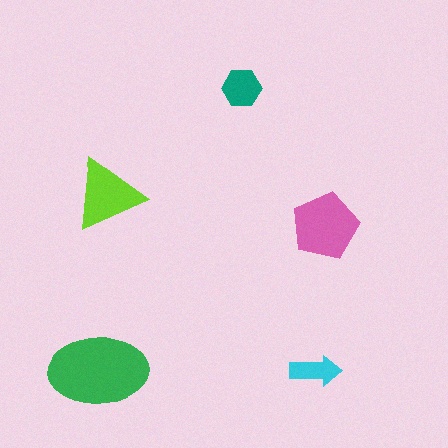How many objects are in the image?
There are 5 objects in the image.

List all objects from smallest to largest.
The cyan arrow, the teal hexagon, the lime triangle, the pink pentagon, the green ellipse.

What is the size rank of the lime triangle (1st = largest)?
3rd.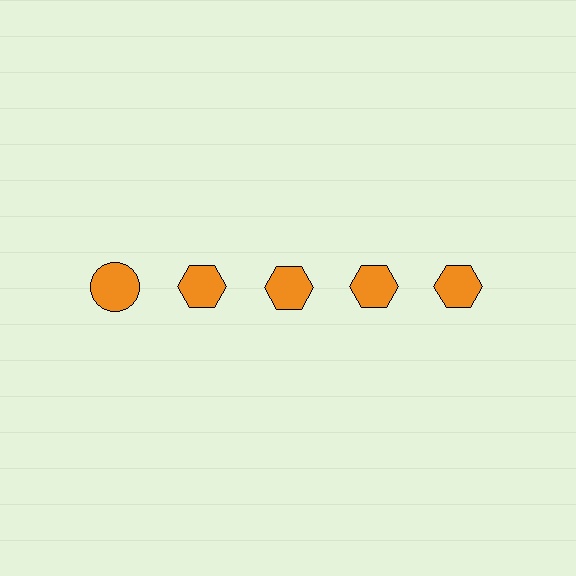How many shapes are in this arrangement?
There are 5 shapes arranged in a grid pattern.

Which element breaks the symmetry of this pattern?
The orange circle in the top row, leftmost column breaks the symmetry. All other shapes are orange hexagons.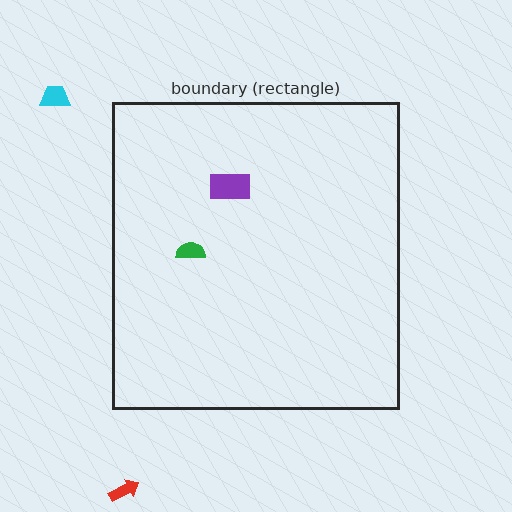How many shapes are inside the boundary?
2 inside, 2 outside.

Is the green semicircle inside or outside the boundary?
Inside.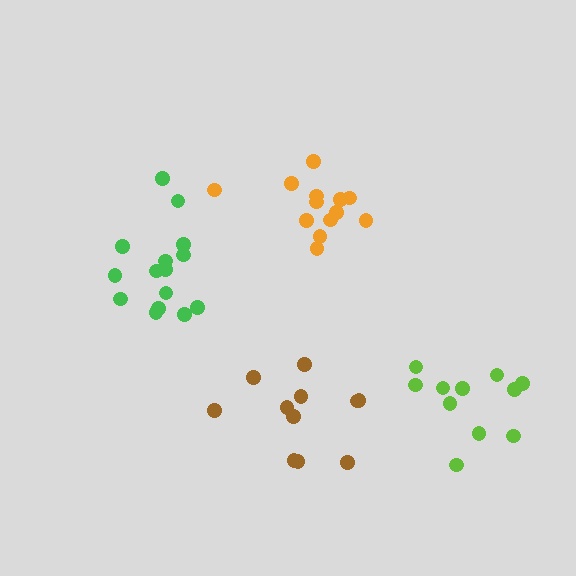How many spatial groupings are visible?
There are 4 spatial groupings.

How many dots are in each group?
Group 1: 13 dots, Group 2: 11 dots, Group 3: 11 dots, Group 4: 15 dots (50 total).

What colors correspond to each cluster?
The clusters are colored: orange, lime, brown, green.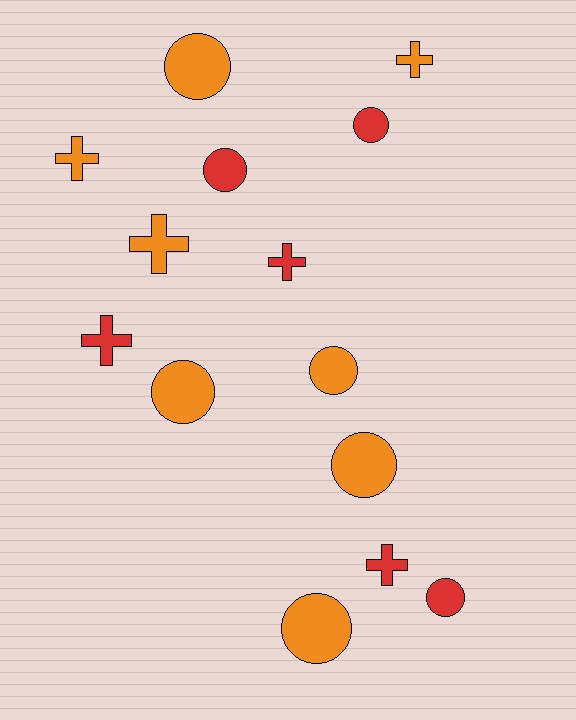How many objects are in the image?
There are 14 objects.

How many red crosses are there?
There are 3 red crosses.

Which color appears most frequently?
Orange, with 8 objects.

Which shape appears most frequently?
Circle, with 8 objects.